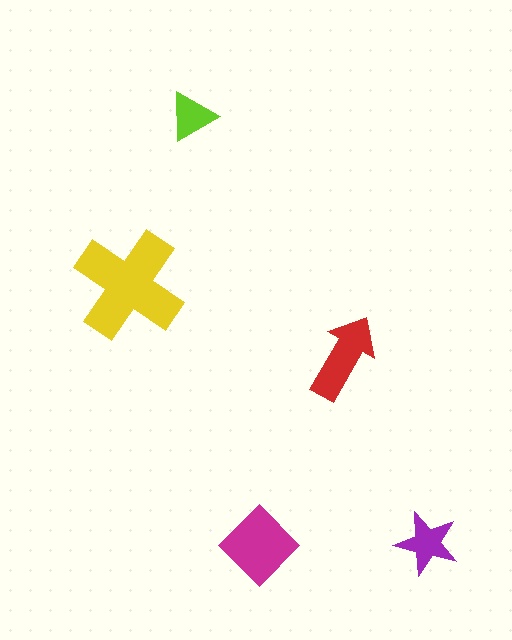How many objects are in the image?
There are 5 objects in the image.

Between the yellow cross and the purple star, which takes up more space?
The yellow cross.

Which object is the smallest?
The lime triangle.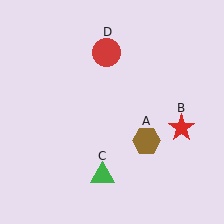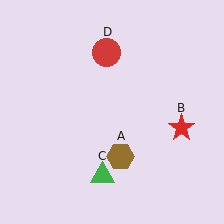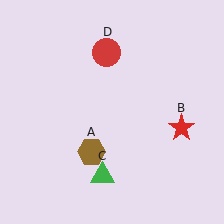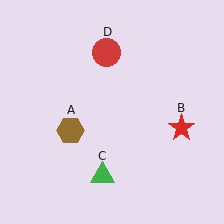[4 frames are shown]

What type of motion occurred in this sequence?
The brown hexagon (object A) rotated clockwise around the center of the scene.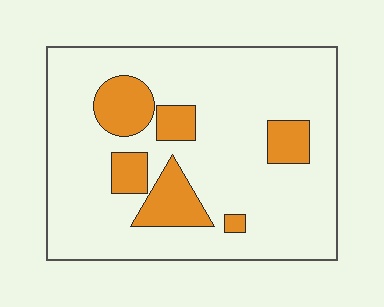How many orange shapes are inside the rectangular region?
6.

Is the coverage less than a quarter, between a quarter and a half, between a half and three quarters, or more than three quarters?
Less than a quarter.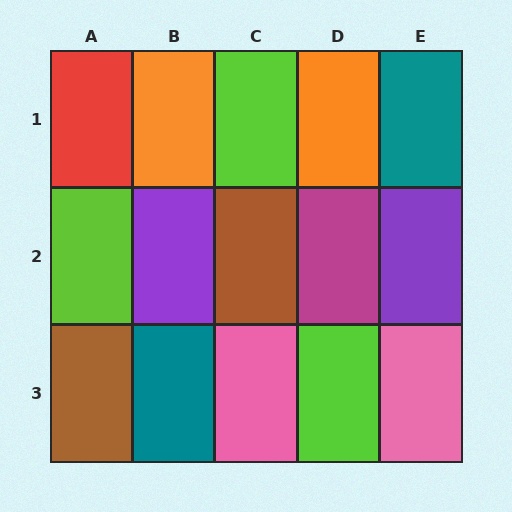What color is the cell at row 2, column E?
Purple.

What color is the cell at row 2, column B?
Purple.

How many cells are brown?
2 cells are brown.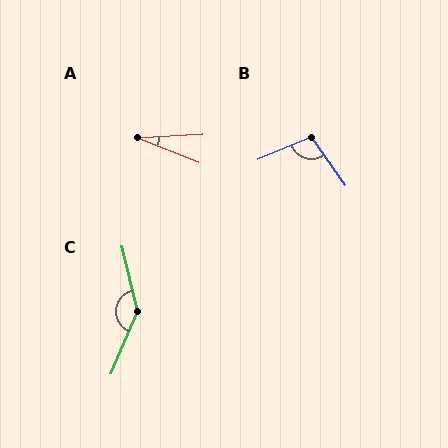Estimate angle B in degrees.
Approximately 103 degrees.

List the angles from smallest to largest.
A (24°), B (103°), C (144°).